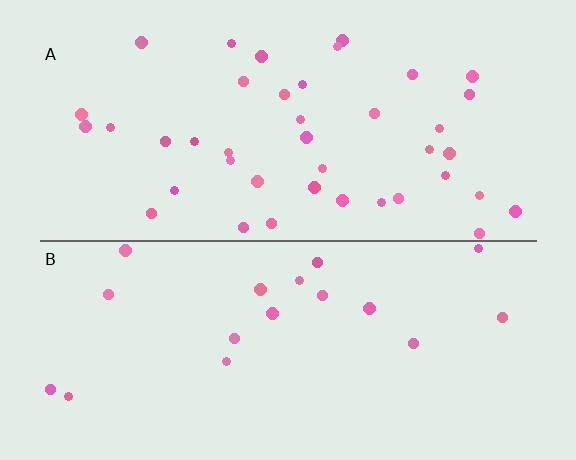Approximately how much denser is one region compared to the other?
Approximately 2.3× — region A over region B.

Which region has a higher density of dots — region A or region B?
A (the top).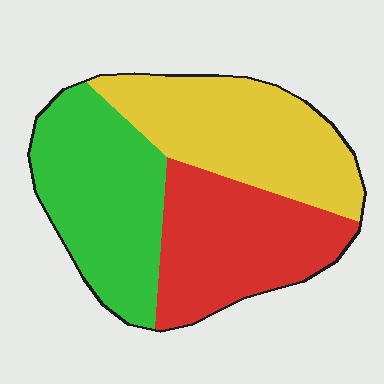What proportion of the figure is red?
Red covers around 30% of the figure.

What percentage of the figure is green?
Green covers roughly 35% of the figure.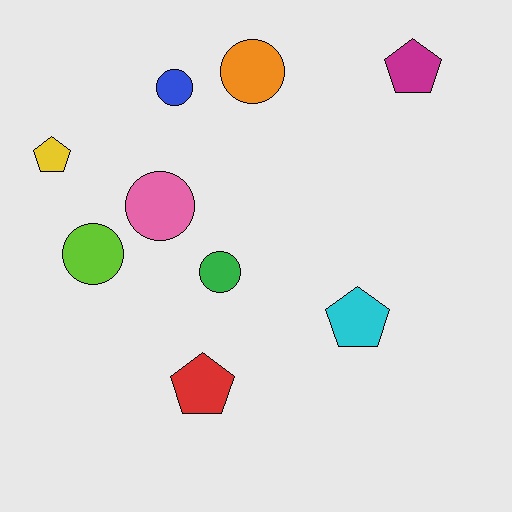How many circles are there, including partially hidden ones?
There are 5 circles.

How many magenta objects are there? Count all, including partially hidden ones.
There is 1 magenta object.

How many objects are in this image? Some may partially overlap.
There are 9 objects.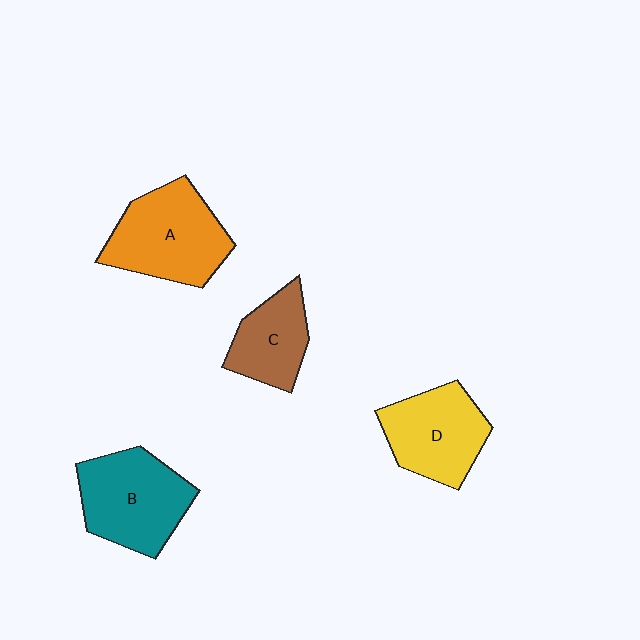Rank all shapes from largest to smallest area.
From largest to smallest: A (orange), B (teal), D (yellow), C (brown).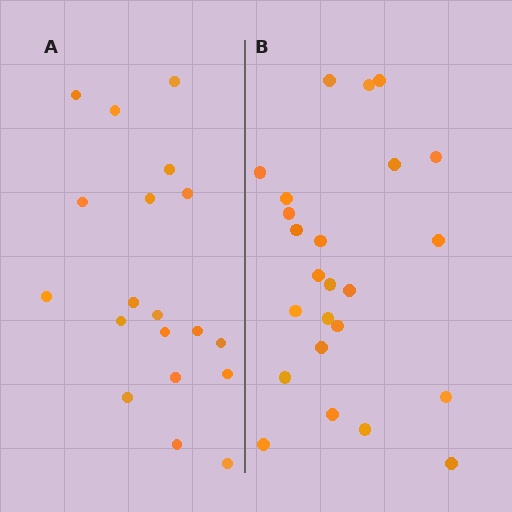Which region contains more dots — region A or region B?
Region B (the right region) has more dots.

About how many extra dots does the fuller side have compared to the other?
Region B has about 5 more dots than region A.